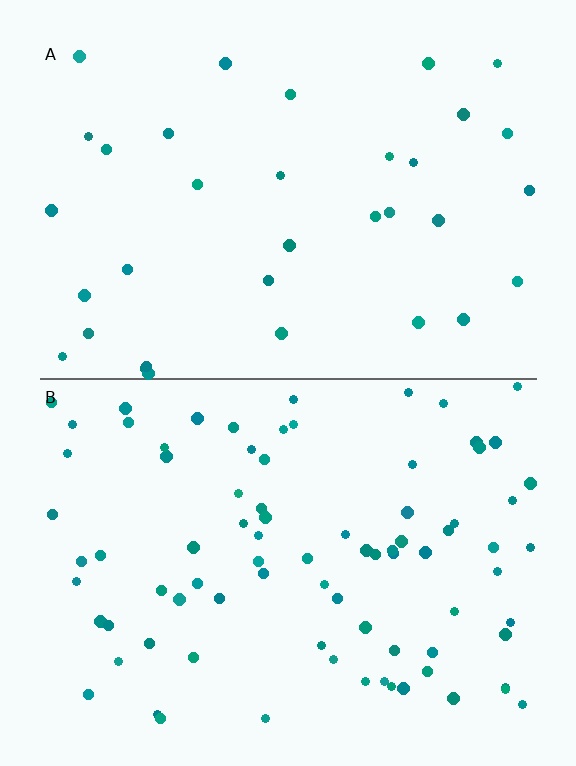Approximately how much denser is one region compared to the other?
Approximately 2.5× — region B over region A.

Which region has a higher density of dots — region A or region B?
B (the bottom).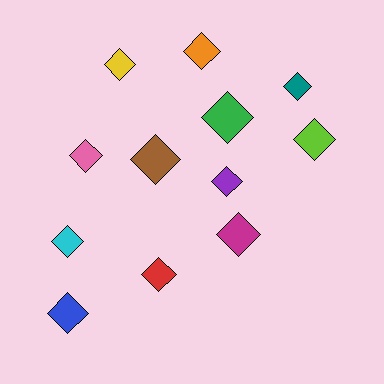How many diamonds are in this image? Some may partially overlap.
There are 12 diamonds.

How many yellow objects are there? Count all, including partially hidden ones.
There is 1 yellow object.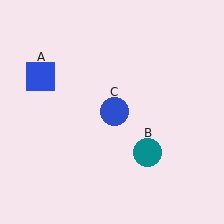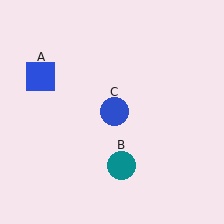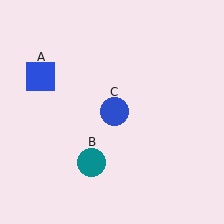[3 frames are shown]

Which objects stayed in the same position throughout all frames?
Blue square (object A) and blue circle (object C) remained stationary.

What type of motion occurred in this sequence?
The teal circle (object B) rotated clockwise around the center of the scene.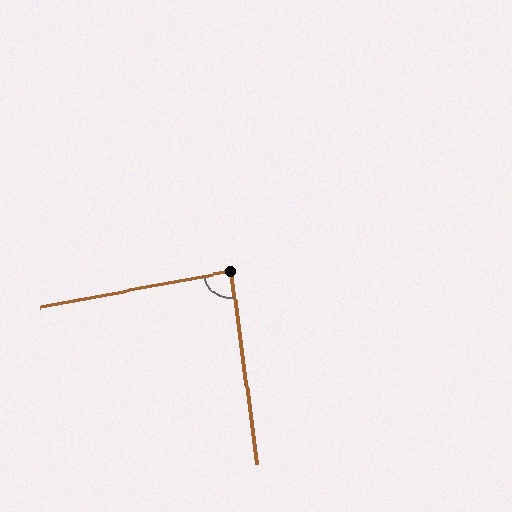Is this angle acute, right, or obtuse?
It is approximately a right angle.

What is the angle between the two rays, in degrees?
Approximately 87 degrees.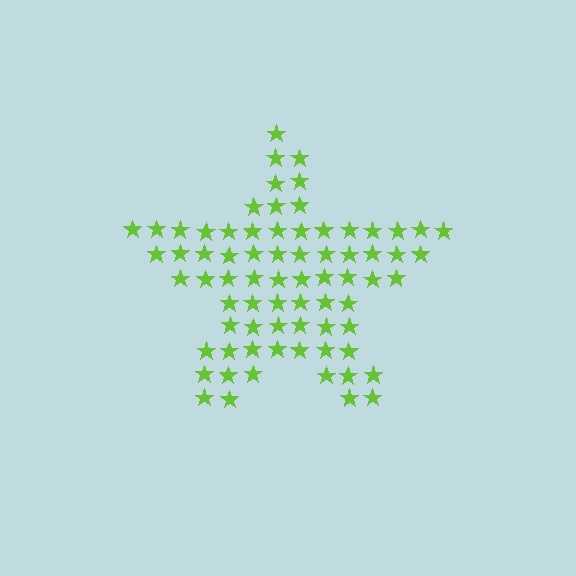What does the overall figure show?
The overall figure shows a star.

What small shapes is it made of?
It is made of small stars.